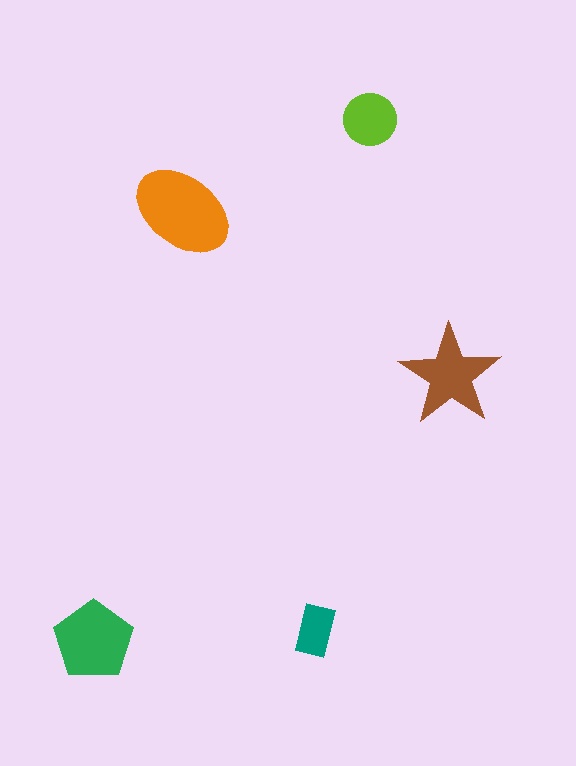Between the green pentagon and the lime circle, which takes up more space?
The green pentagon.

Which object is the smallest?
The teal rectangle.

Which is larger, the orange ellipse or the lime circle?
The orange ellipse.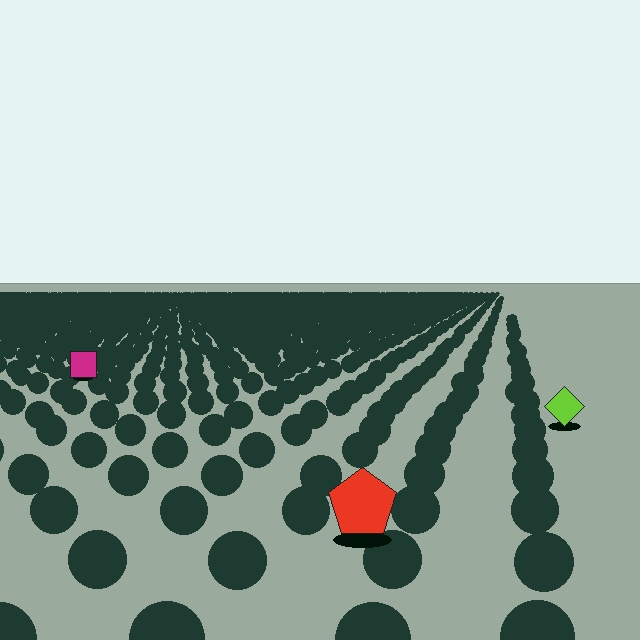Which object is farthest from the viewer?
The magenta square is farthest from the viewer. It appears smaller and the ground texture around it is denser.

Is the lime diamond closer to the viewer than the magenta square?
Yes. The lime diamond is closer — you can tell from the texture gradient: the ground texture is coarser near it.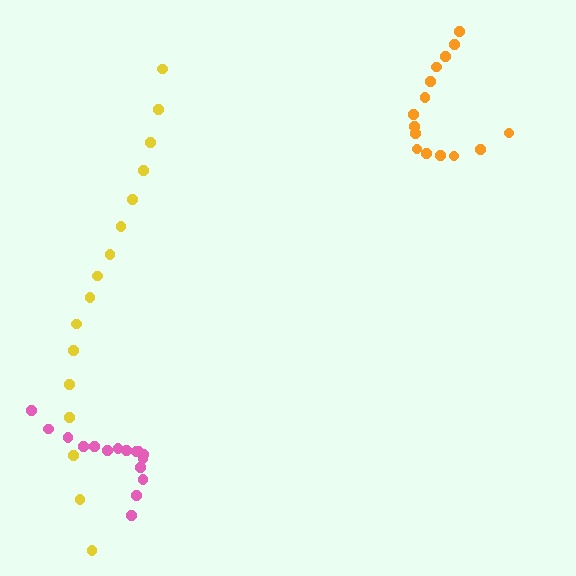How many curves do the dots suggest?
There are 3 distinct paths.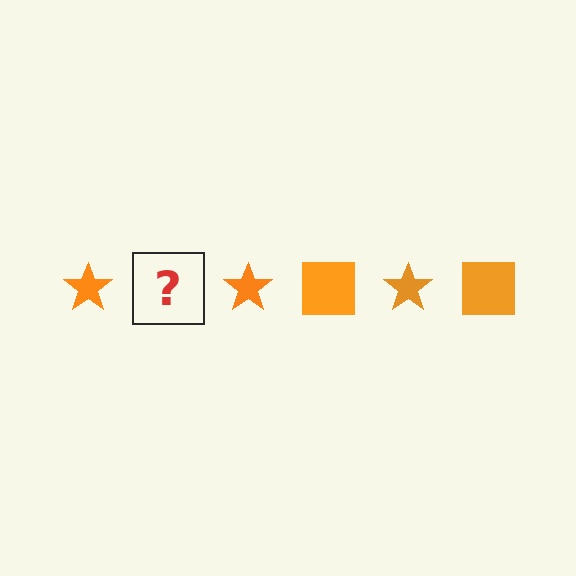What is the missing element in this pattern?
The missing element is an orange square.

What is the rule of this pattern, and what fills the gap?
The rule is that the pattern cycles through star, square shapes in orange. The gap should be filled with an orange square.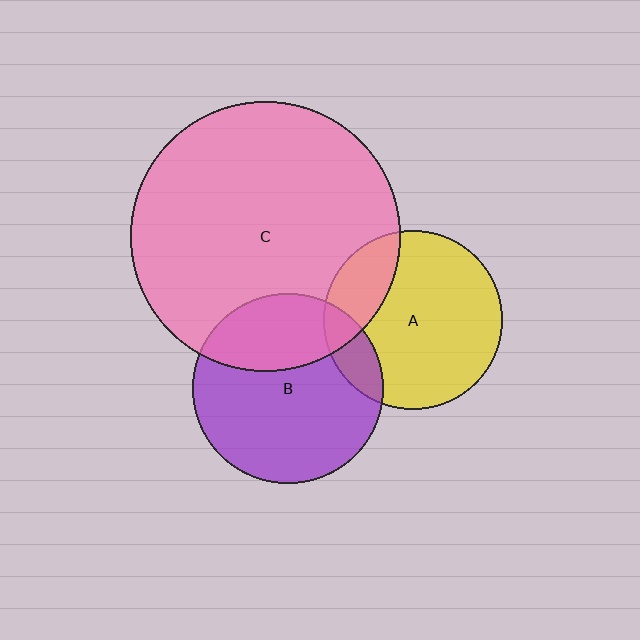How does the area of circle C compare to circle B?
Approximately 2.0 times.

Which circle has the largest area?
Circle C (pink).